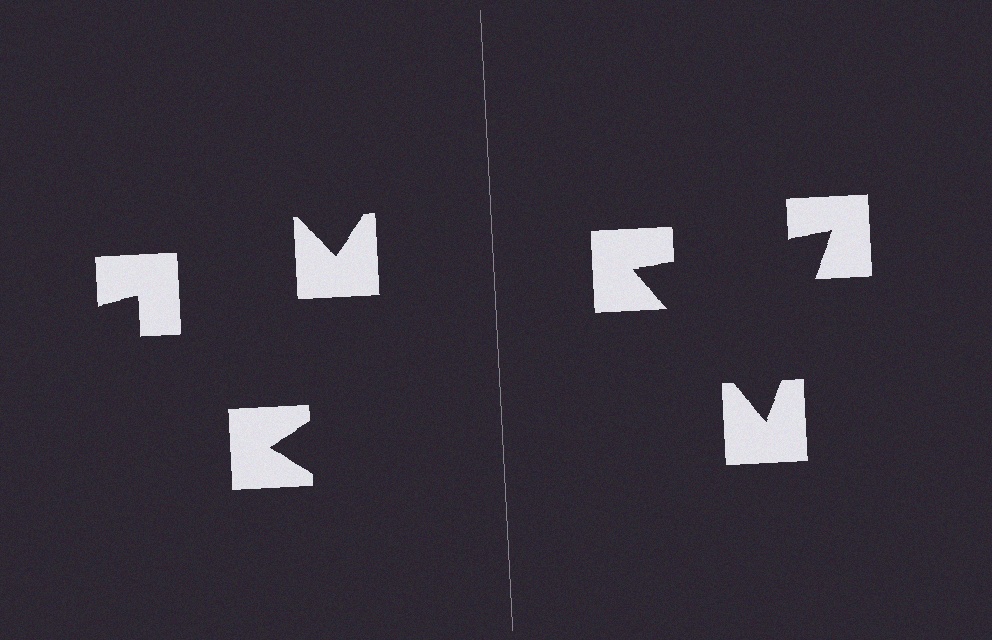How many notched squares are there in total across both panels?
6 — 3 on each side.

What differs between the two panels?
The notched squares are positioned identically on both sides; only the wedge orientations differ. On the right they align to a triangle; on the left they are misaligned.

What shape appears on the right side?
An illusory triangle.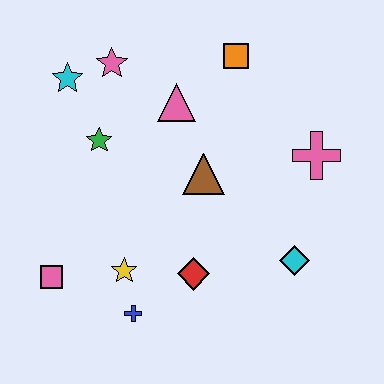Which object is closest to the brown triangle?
The pink triangle is closest to the brown triangle.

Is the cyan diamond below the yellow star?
No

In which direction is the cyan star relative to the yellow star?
The cyan star is above the yellow star.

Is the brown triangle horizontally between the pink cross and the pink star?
Yes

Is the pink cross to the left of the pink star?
No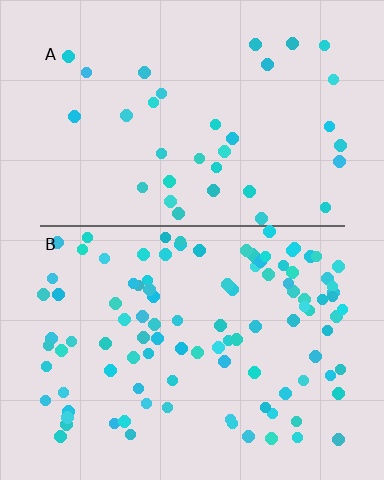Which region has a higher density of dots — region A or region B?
B (the bottom).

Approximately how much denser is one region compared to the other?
Approximately 3.0× — region B over region A.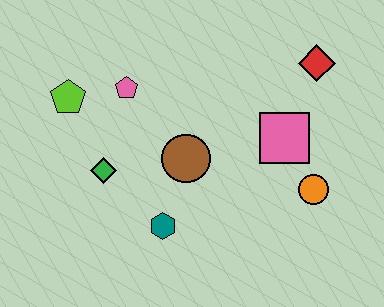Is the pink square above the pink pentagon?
No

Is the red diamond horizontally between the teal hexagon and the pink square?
No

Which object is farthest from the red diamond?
The lime pentagon is farthest from the red diamond.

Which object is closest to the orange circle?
The pink square is closest to the orange circle.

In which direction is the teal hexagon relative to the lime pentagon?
The teal hexagon is below the lime pentagon.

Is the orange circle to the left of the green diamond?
No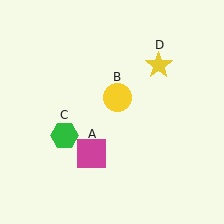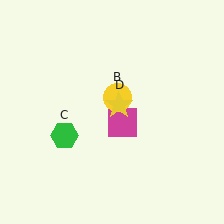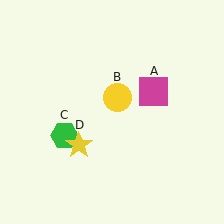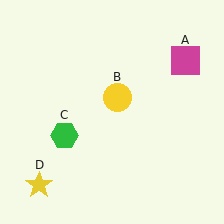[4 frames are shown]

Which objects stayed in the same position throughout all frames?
Yellow circle (object B) and green hexagon (object C) remained stationary.